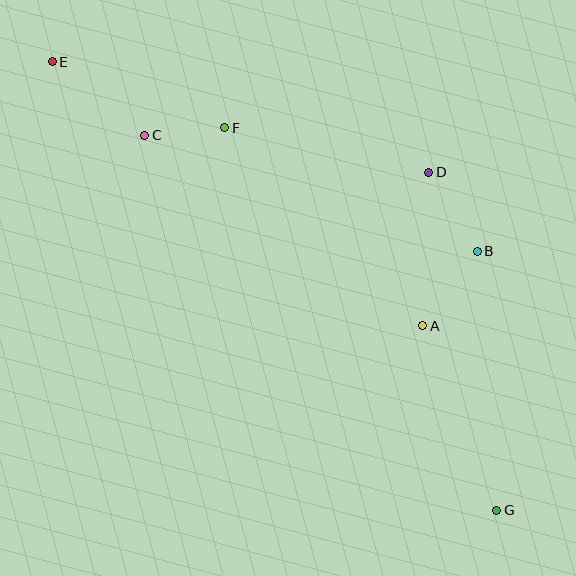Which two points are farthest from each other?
Points E and G are farthest from each other.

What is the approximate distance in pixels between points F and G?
The distance between F and G is approximately 469 pixels.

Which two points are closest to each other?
Points C and F are closest to each other.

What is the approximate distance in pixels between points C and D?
The distance between C and D is approximately 287 pixels.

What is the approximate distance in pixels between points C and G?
The distance between C and G is approximately 514 pixels.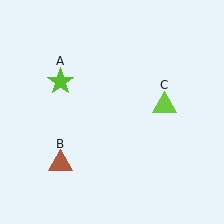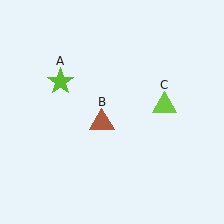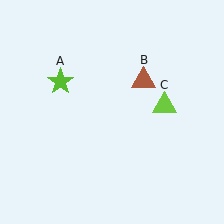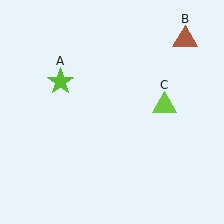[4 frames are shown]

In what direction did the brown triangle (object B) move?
The brown triangle (object B) moved up and to the right.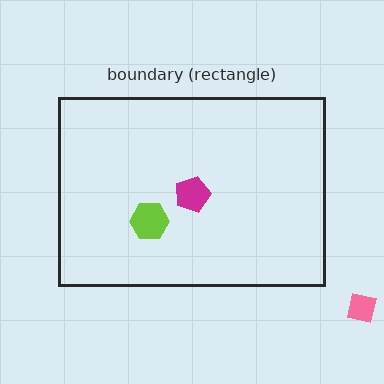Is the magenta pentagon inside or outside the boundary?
Inside.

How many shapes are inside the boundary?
2 inside, 1 outside.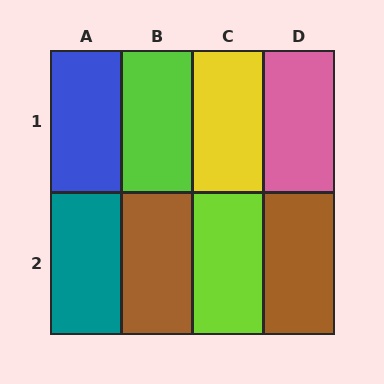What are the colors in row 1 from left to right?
Blue, lime, yellow, pink.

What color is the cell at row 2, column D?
Brown.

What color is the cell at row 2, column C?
Lime.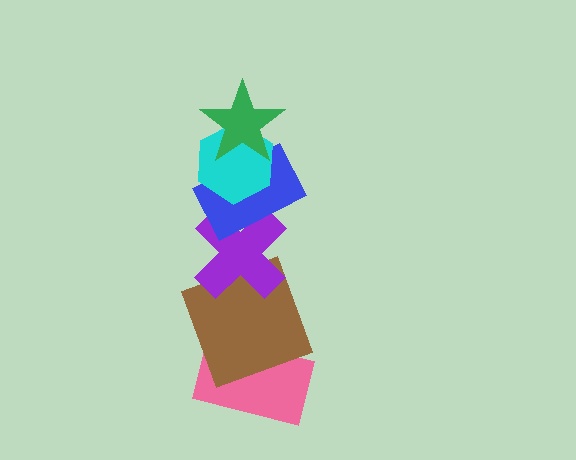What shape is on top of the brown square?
The purple cross is on top of the brown square.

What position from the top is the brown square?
The brown square is 5th from the top.